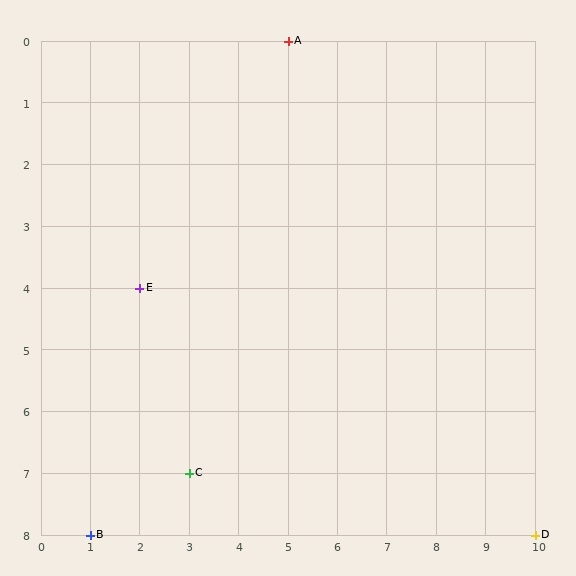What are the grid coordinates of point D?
Point D is at grid coordinates (10, 8).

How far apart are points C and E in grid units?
Points C and E are 1 column and 3 rows apart (about 3.2 grid units diagonally).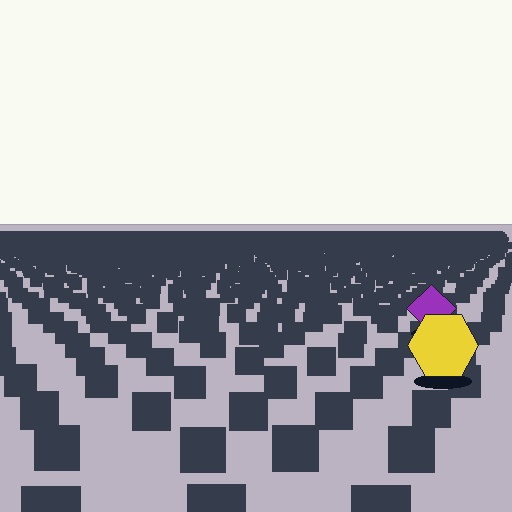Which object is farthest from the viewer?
The purple diamond is farthest from the viewer. It appears smaller and the ground texture around it is denser.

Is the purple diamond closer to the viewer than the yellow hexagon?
No. The yellow hexagon is closer — you can tell from the texture gradient: the ground texture is coarser near it.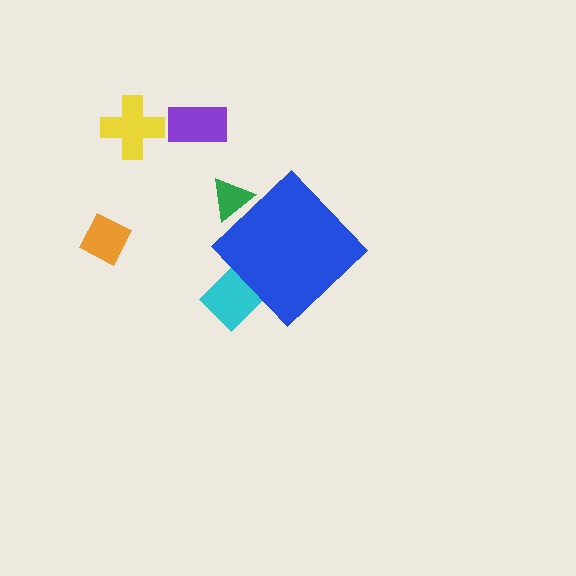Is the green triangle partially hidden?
Yes, the green triangle is partially hidden behind the blue diamond.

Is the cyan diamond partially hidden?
Yes, the cyan diamond is partially hidden behind the blue diamond.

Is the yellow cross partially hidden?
No, the yellow cross is fully visible.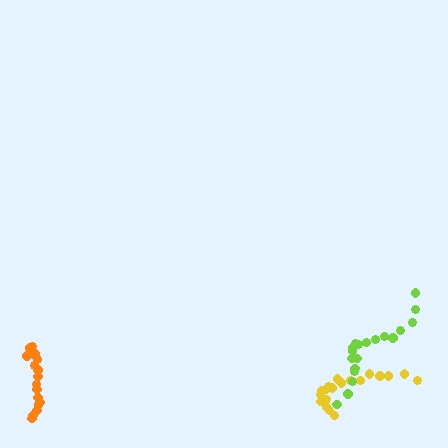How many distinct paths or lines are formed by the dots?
There are 3 distinct paths.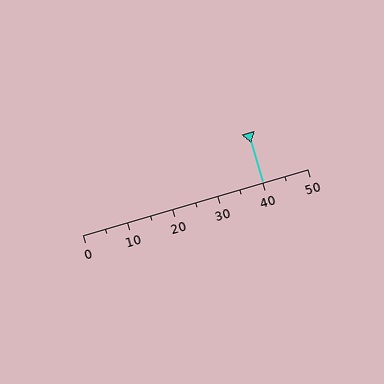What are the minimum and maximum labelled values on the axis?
The axis runs from 0 to 50.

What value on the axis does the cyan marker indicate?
The marker indicates approximately 40.